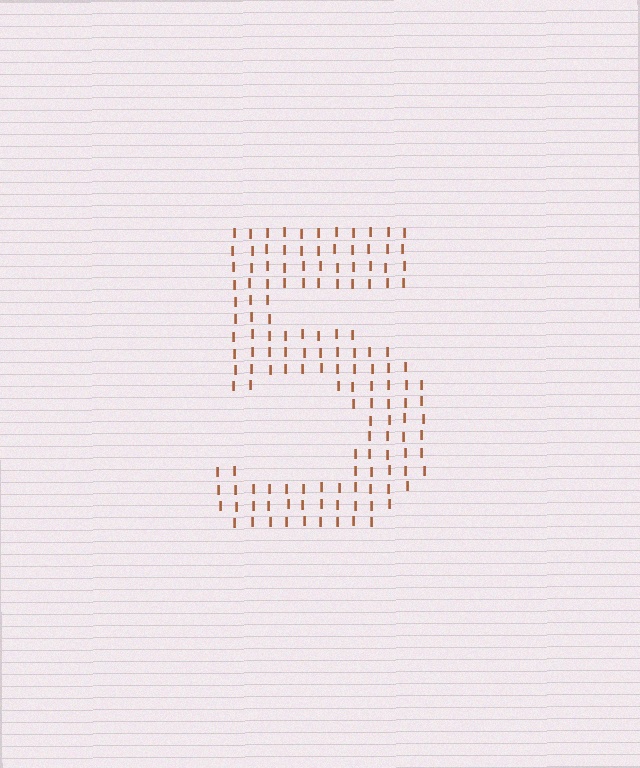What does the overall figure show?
The overall figure shows the digit 5.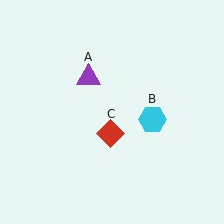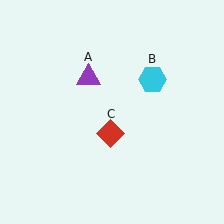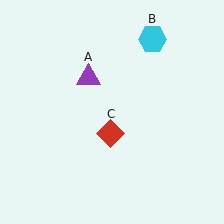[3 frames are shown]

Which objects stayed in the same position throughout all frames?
Purple triangle (object A) and red diamond (object C) remained stationary.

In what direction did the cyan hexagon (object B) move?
The cyan hexagon (object B) moved up.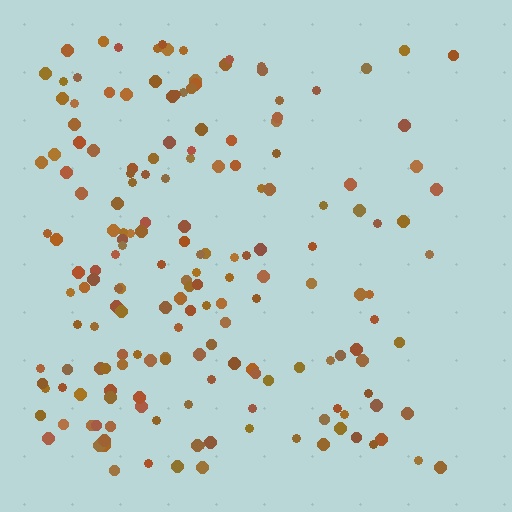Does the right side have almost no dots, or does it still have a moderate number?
Still a moderate number, just noticeably fewer than the left.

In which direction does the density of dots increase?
From right to left, with the left side densest.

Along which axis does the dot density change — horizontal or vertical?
Horizontal.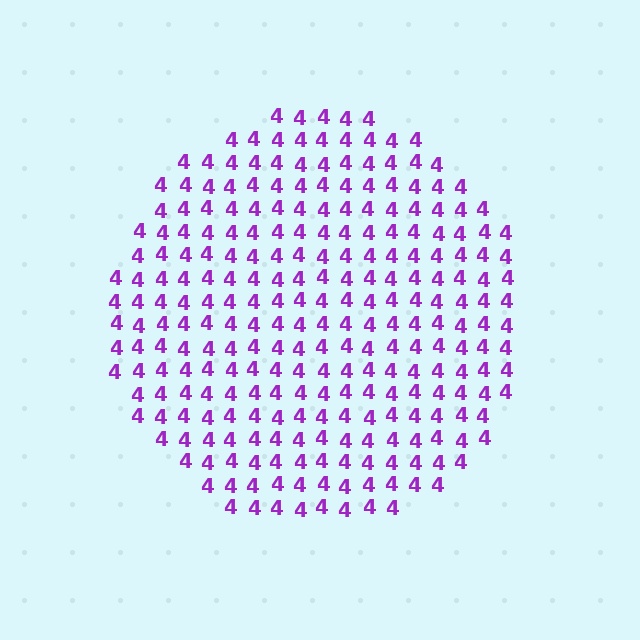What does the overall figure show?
The overall figure shows a circle.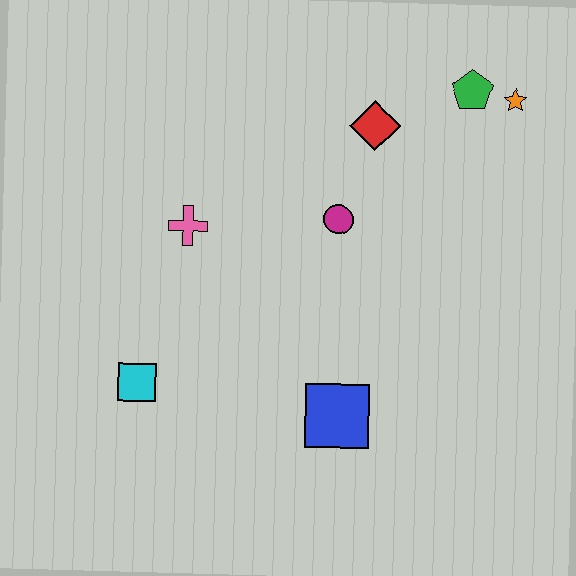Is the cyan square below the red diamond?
Yes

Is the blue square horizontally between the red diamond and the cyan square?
Yes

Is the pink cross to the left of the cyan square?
No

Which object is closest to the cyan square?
The pink cross is closest to the cyan square.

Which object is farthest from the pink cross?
The orange star is farthest from the pink cross.